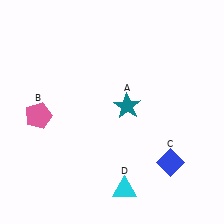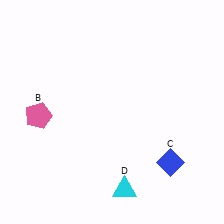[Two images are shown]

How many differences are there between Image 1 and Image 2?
There is 1 difference between the two images.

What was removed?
The teal star (A) was removed in Image 2.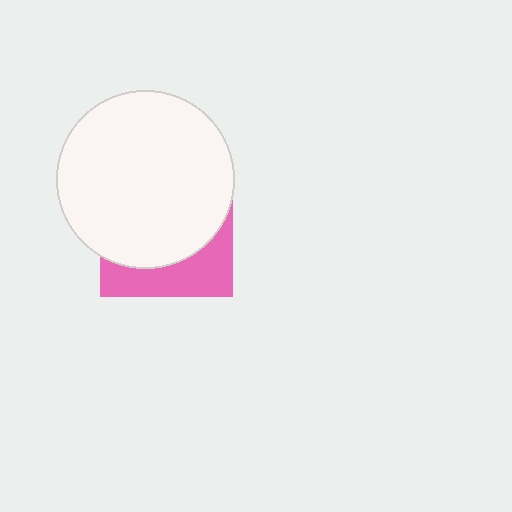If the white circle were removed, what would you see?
You would see the complete pink square.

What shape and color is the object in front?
The object in front is a white circle.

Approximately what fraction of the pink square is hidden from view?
Roughly 69% of the pink square is hidden behind the white circle.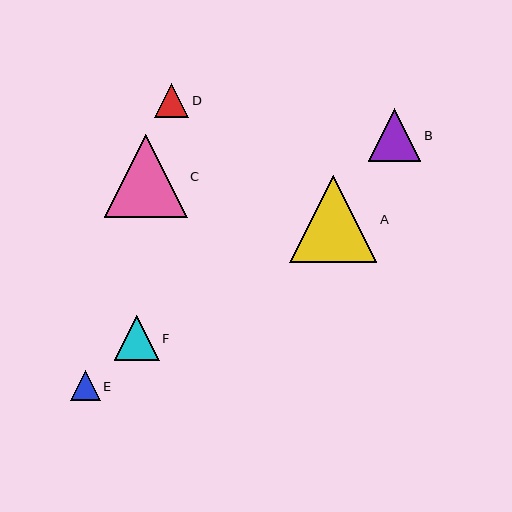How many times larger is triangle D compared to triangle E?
Triangle D is approximately 1.1 times the size of triangle E.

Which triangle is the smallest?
Triangle E is the smallest with a size of approximately 30 pixels.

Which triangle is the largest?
Triangle A is the largest with a size of approximately 87 pixels.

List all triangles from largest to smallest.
From largest to smallest: A, C, B, F, D, E.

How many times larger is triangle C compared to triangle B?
Triangle C is approximately 1.6 times the size of triangle B.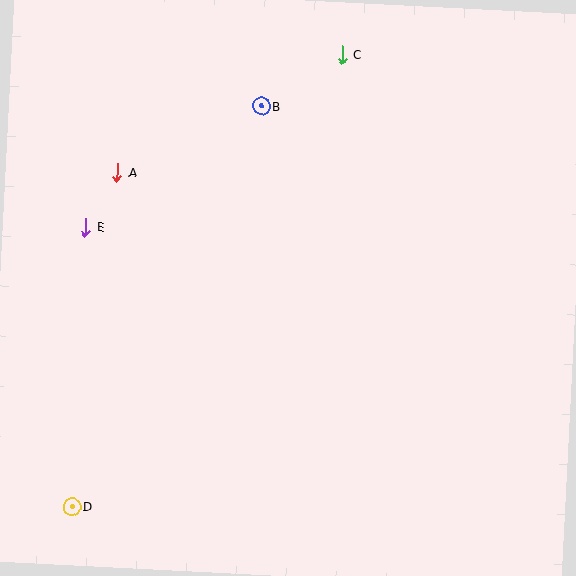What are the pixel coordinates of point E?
Point E is at (85, 227).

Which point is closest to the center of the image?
Point B at (261, 106) is closest to the center.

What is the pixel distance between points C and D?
The distance between C and D is 526 pixels.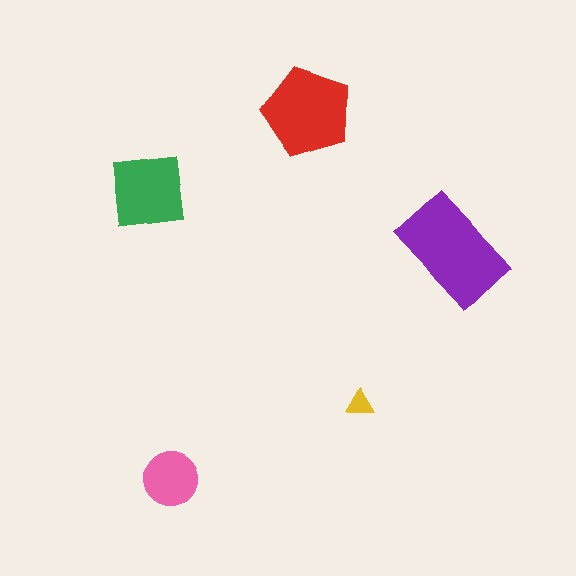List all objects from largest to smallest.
The purple rectangle, the red pentagon, the green square, the pink circle, the yellow triangle.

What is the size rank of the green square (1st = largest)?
3rd.